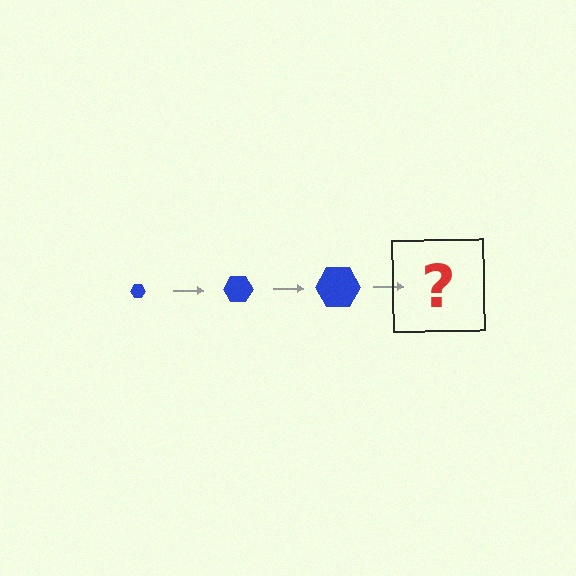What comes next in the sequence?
The next element should be a blue hexagon, larger than the previous one.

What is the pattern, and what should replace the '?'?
The pattern is that the hexagon gets progressively larger each step. The '?' should be a blue hexagon, larger than the previous one.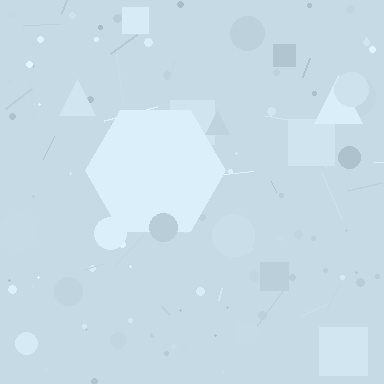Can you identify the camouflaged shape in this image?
The camouflaged shape is a hexagon.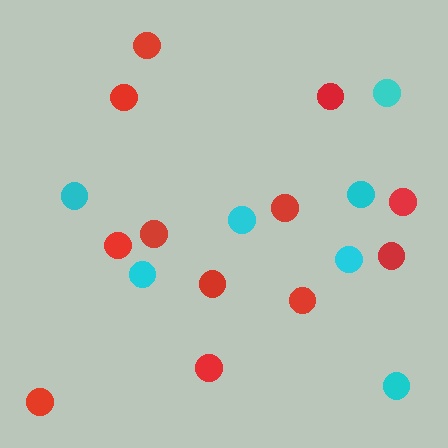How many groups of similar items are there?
There are 2 groups: one group of cyan circles (7) and one group of red circles (12).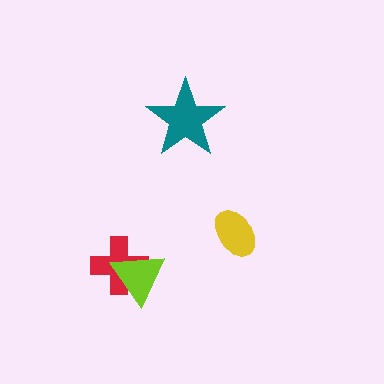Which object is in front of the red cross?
The lime triangle is in front of the red cross.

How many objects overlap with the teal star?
0 objects overlap with the teal star.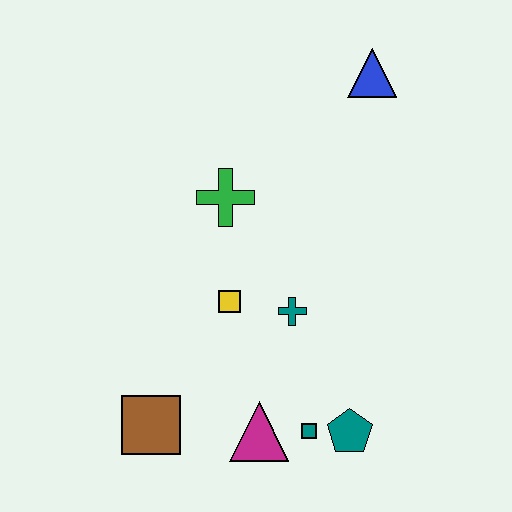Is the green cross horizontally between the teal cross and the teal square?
No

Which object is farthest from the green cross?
The teal pentagon is farthest from the green cross.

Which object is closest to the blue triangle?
The green cross is closest to the blue triangle.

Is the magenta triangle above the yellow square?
No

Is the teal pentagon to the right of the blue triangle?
No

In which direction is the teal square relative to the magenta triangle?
The teal square is to the right of the magenta triangle.